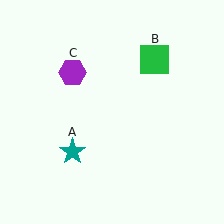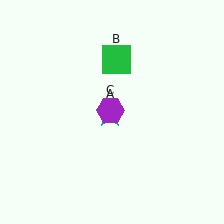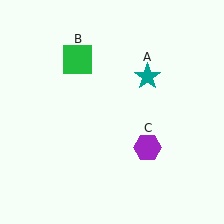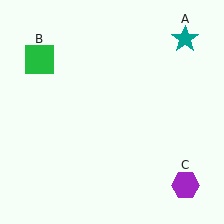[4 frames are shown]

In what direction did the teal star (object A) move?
The teal star (object A) moved up and to the right.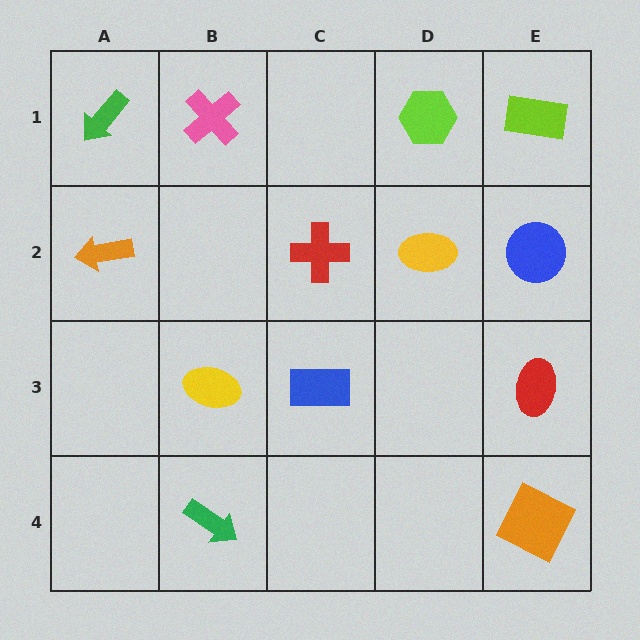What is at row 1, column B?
A pink cross.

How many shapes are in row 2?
4 shapes.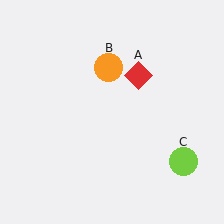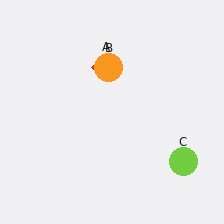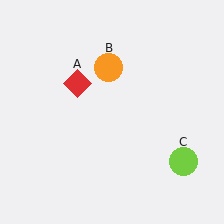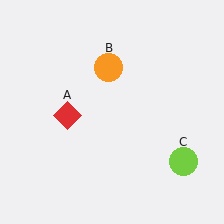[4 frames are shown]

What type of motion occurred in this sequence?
The red diamond (object A) rotated counterclockwise around the center of the scene.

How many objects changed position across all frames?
1 object changed position: red diamond (object A).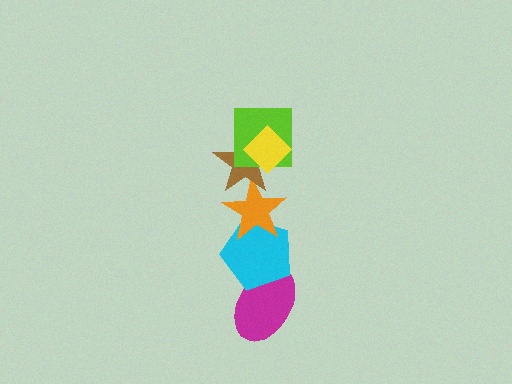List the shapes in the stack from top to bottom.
From top to bottom: the yellow diamond, the lime square, the brown star, the orange star, the cyan pentagon, the magenta ellipse.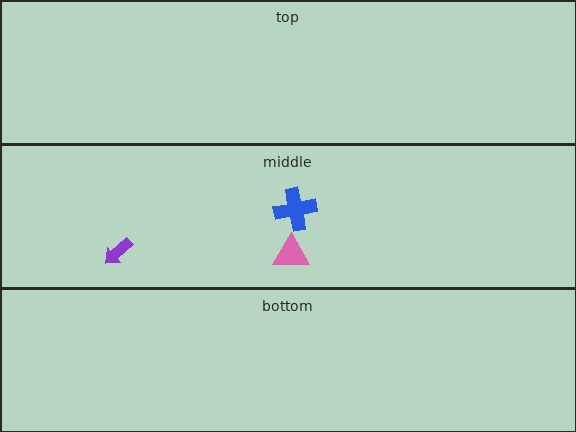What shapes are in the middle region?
The purple arrow, the blue cross, the pink triangle.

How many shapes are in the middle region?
3.